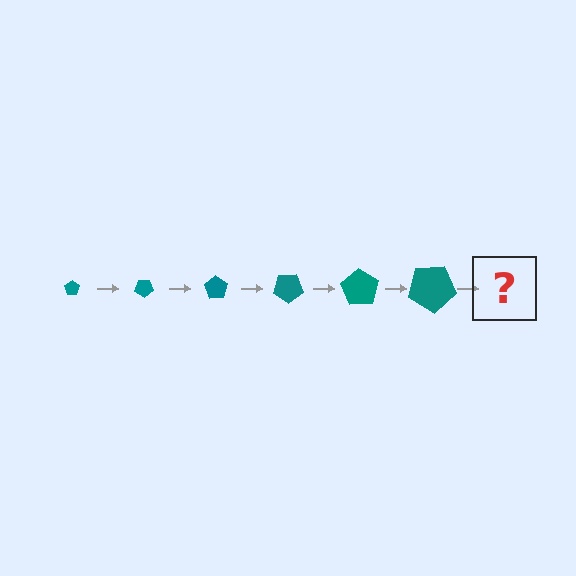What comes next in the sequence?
The next element should be a pentagon, larger than the previous one and rotated 210 degrees from the start.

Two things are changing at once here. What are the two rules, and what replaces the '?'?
The two rules are that the pentagon grows larger each step and it rotates 35 degrees each step. The '?' should be a pentagon, larger than the previous one and rotated 210 degrees from the start.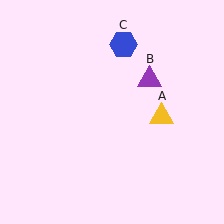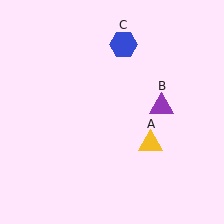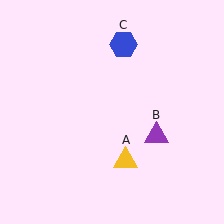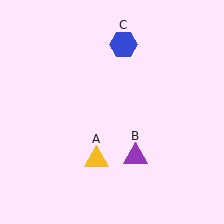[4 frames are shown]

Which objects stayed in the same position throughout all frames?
Blue hexagon (object C) remained stationary.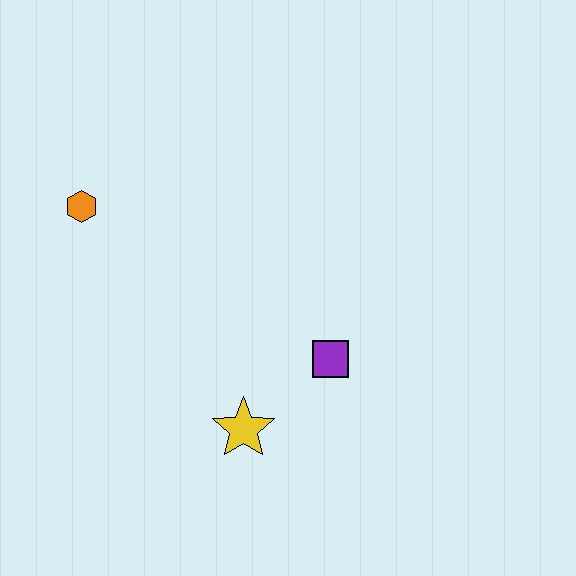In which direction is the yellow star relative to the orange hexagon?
The yellow star is below the orange hexagon.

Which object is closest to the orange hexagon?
The yellow star is closest to the orange hexagon.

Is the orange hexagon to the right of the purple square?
No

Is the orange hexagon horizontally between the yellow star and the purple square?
No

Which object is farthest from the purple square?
The orange hexagon is farthest from the purple square.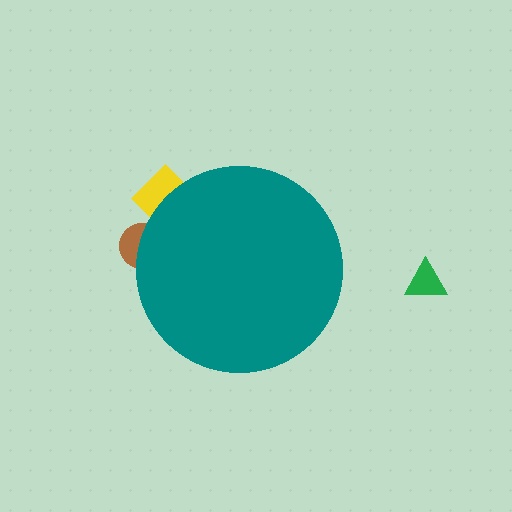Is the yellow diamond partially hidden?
Yes, the yellow diamond is partially hidden behind the teal circle.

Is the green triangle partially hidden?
No, the green triangle is fully visible.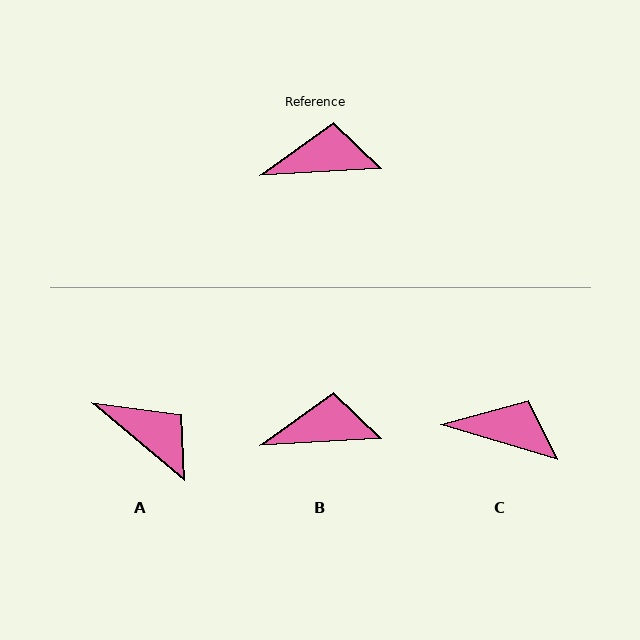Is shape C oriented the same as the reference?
No, it is off by about 20 degrees.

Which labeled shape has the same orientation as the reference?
B.